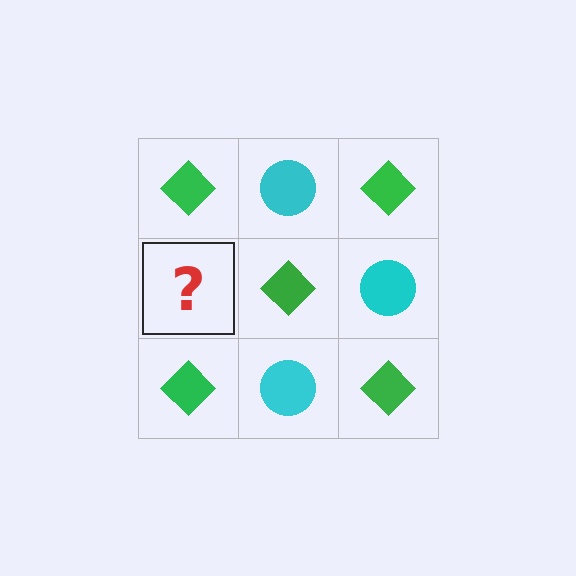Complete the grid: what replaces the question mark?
The question mark should be replaced with a cyan circle.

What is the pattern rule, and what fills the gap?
The rule is that it alternates green diamond and cyan circle in a checkerboard pattern. The gap should be filled with a cyan circle.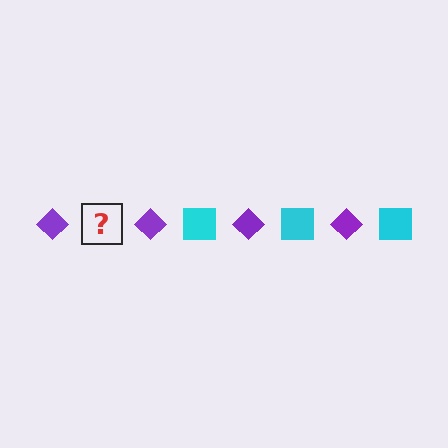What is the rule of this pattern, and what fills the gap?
The rule is that the pattern alternates between purple diamond and cyan square. The gap should be filled with a cyan square.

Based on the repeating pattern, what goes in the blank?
The blank should be a cyan square.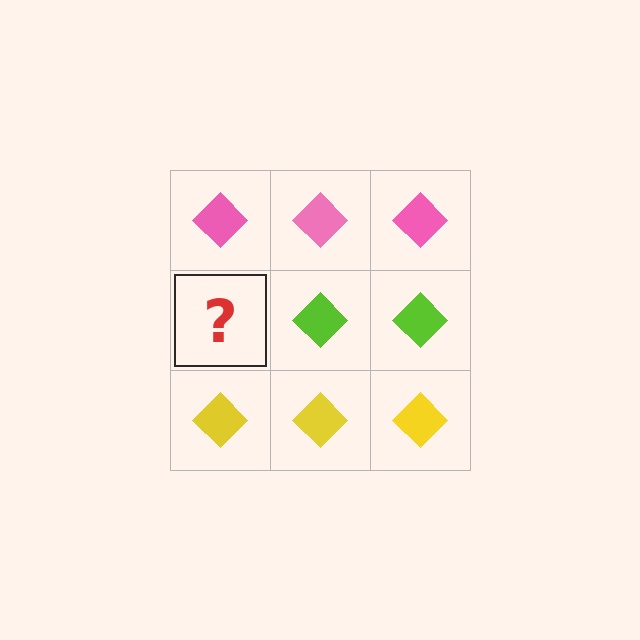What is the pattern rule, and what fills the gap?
The rule is that each row has a consistent color. The gap should be filled with a lime diamond.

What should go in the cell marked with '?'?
The missing cell should contain a lime diamond.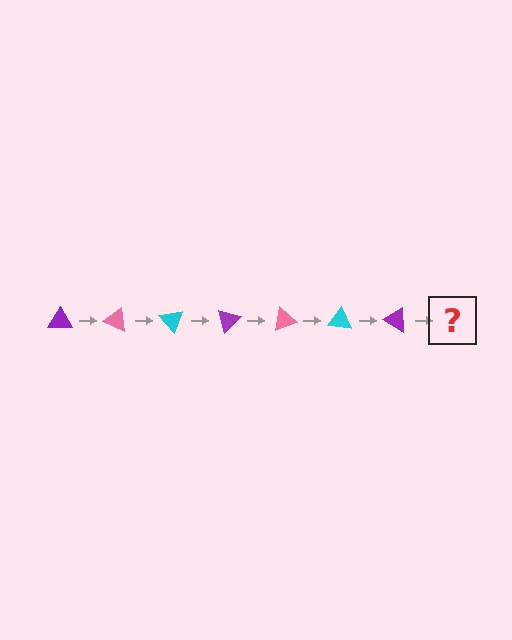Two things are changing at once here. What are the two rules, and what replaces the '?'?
The two rules are that it rotates 25 degrees each step and the color cycles through purple, pink, and cyan. The '?' should be a pink triangle, rotated 175 degrees from the start.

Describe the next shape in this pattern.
It should be a pink triangle, rotated 175 degrees from the start.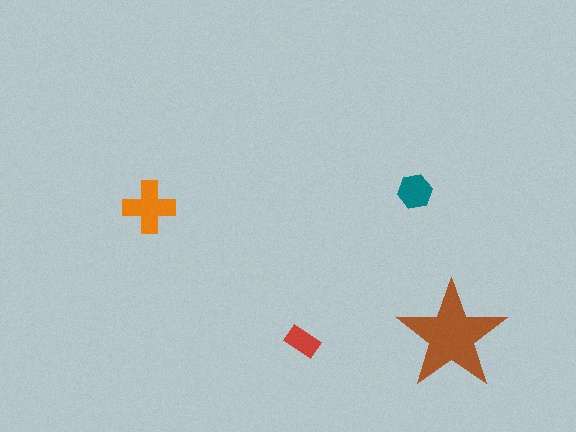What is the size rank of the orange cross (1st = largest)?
2nd.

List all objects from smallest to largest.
The red rectangle, the teal hexagon, the orange cross, the brown star.